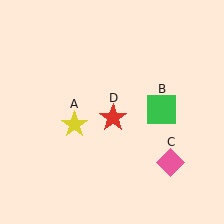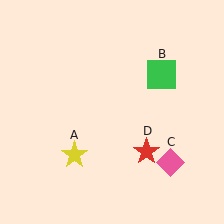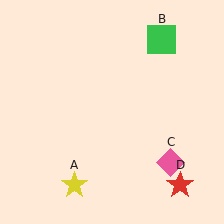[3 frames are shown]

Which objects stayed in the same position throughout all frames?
Pink diamond (object C) remained stationary.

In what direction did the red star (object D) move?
The red star (object D) moved down and to the right.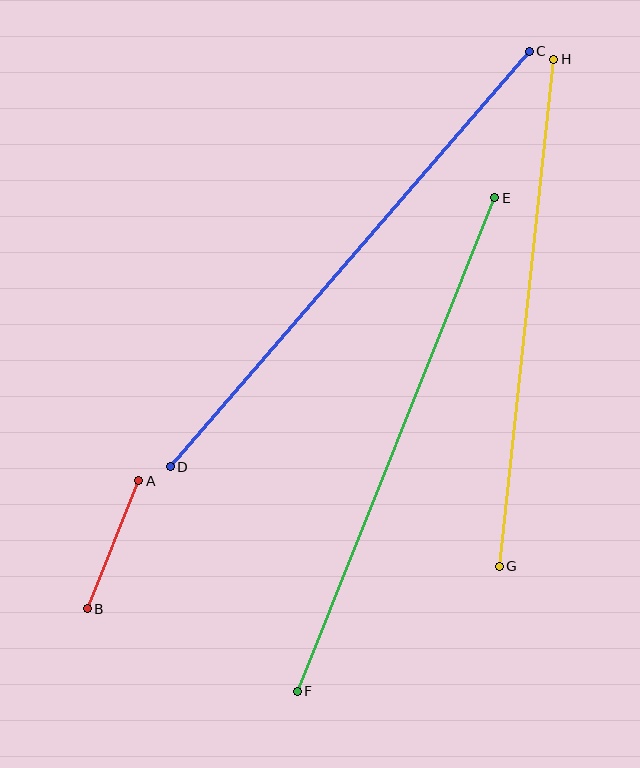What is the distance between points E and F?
The distance is approximately 532 pixels.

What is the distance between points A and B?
The distance is approximately 138 pixels.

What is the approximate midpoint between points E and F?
The midpoint is at approximately (396, 444) pixels.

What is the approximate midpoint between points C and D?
The midpoint is at approximately (350, 259) pixels.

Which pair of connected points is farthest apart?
Points C and D are farthest apart.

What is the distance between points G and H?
The distance is approximately 510 pixels.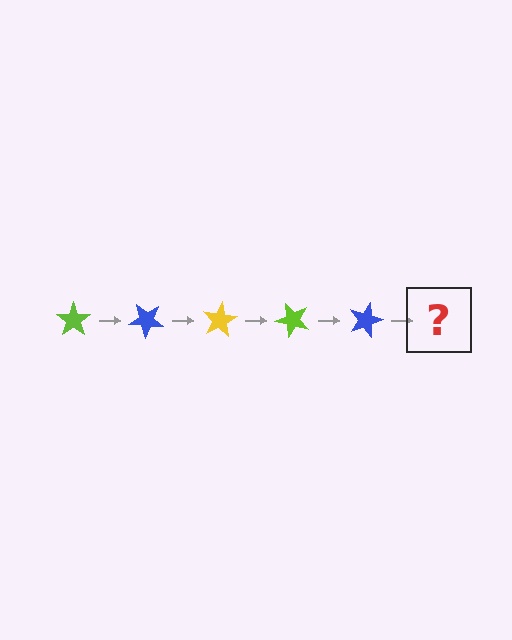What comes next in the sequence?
The next element should be a yellow star, rotated 200 degrees from the start.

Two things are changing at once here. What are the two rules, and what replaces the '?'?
The two rules are that it rotates 40 degrees each step and the color cycles through lime, blue, and yellow. The '?' should be a yellow star, rotated 200 degrees from the start.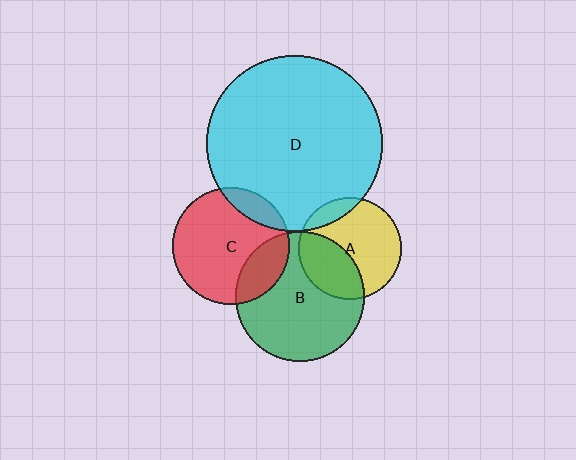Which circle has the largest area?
Circle D (cyan).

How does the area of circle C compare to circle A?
Approximately 1.3 times.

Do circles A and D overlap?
Yes.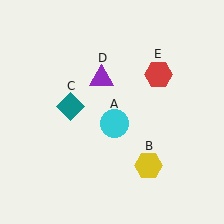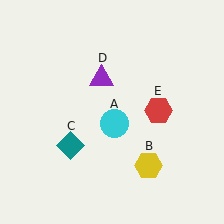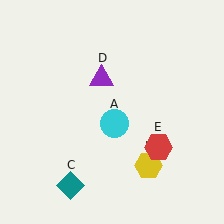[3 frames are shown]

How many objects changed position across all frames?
2 objects changed position: teal diamond (object C), red hexagon (object E).